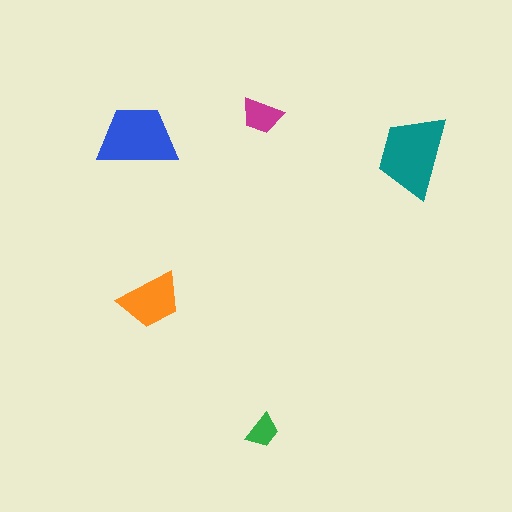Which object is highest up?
The magenta trapezoid is topmost.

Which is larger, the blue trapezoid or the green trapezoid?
The blue one.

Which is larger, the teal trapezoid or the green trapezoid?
The teal one.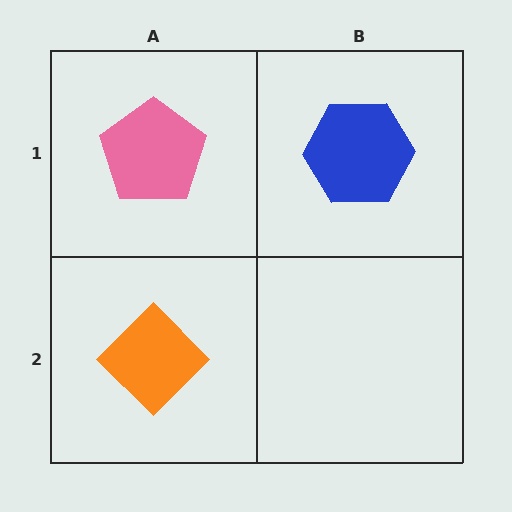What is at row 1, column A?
A pink pentagon.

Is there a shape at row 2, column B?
No, that cell is empty.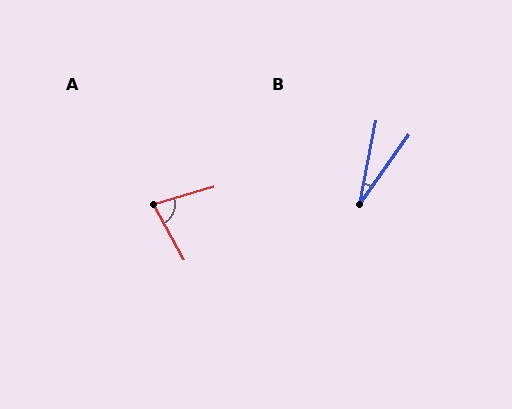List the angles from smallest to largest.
B (24°), A (77°).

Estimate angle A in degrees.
Approximately 77 degrees.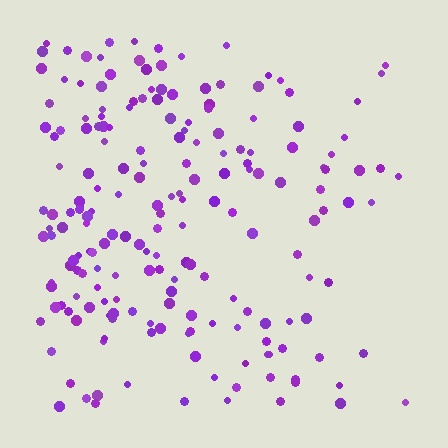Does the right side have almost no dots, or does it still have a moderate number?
Still a moderate number, just noticeably fewer than the left.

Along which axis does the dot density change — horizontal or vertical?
Horizontal.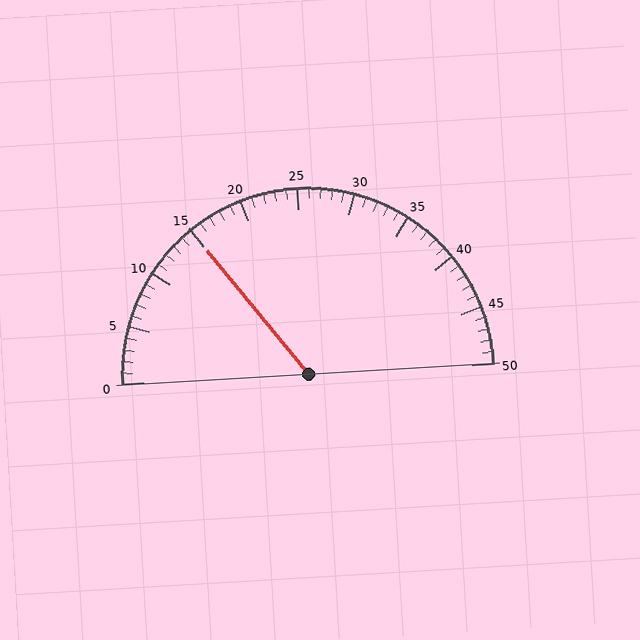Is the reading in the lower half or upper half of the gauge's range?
The reading is in the lower half of the range (0 to 50).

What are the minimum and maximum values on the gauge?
The gauge ranges from 0 to 50.